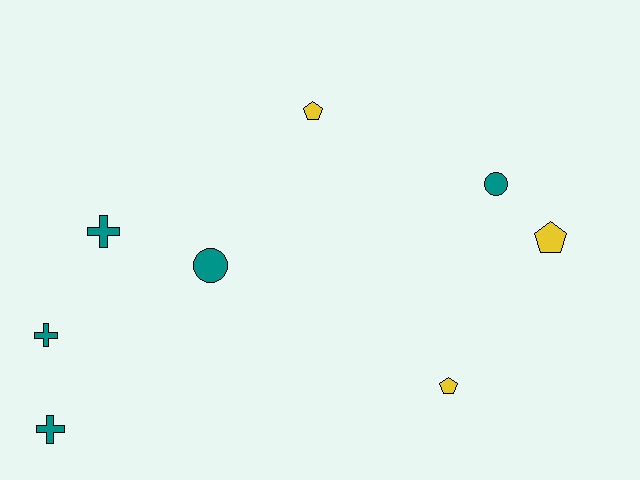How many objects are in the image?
There are 8 objects.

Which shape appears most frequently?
Pentagon, with 3 objects.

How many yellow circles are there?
There are no yellow circles.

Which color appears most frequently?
Teal, with 5 objects.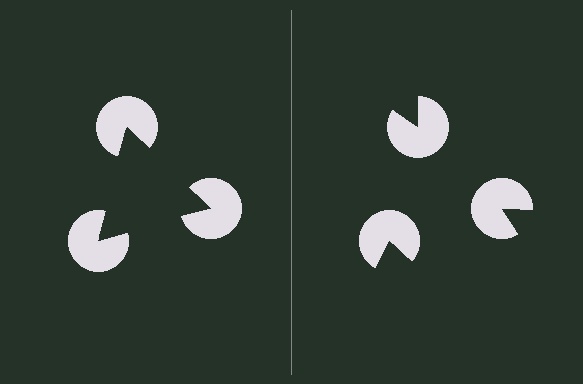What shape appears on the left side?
An illusory triangle.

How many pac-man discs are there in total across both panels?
6 — 3 on each side.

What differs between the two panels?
The pac-man discs are positioned identically on both sides; only the wedge orientations differ. On the left they align to a triangle; on the right they are misaligned.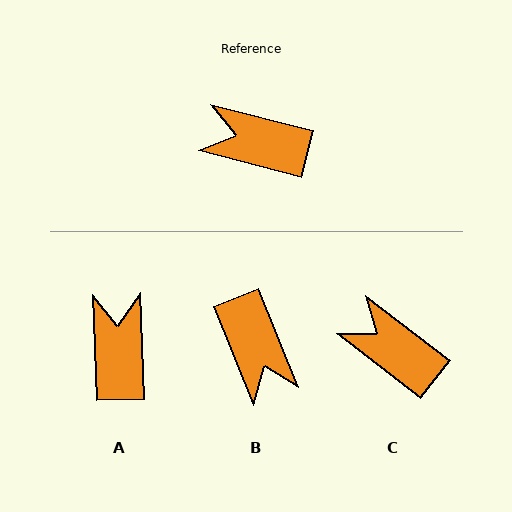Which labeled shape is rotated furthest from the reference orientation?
B, about 127 degrees away.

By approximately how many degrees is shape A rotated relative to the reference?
Approximately 73 degrees clockwise.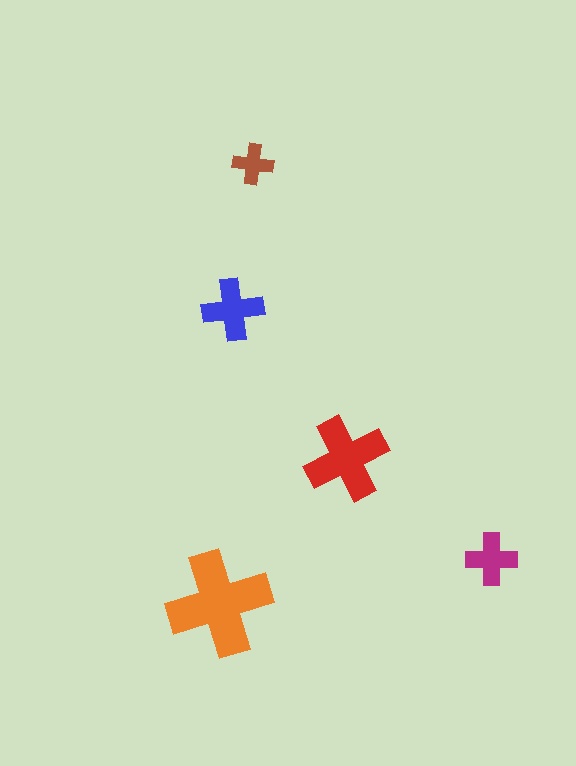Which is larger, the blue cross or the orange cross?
The orange one.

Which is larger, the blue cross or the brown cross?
The blue one.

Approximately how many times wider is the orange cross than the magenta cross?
About 2 times wider.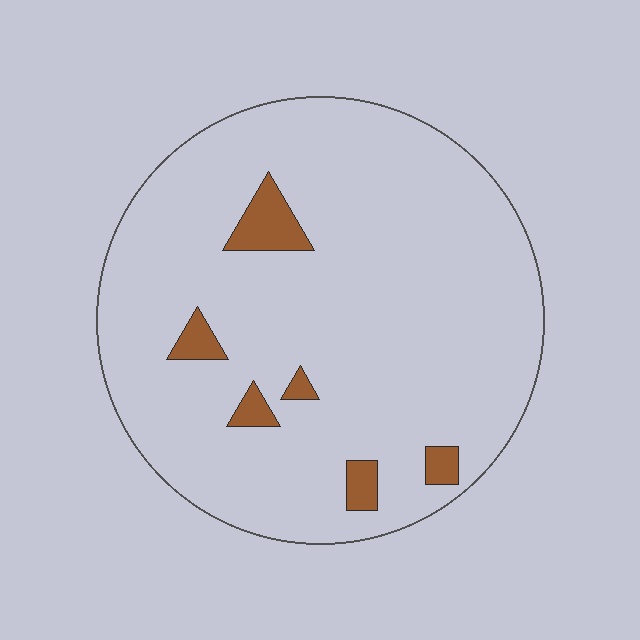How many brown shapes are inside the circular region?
6.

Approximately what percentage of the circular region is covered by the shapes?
Approximately 5%.